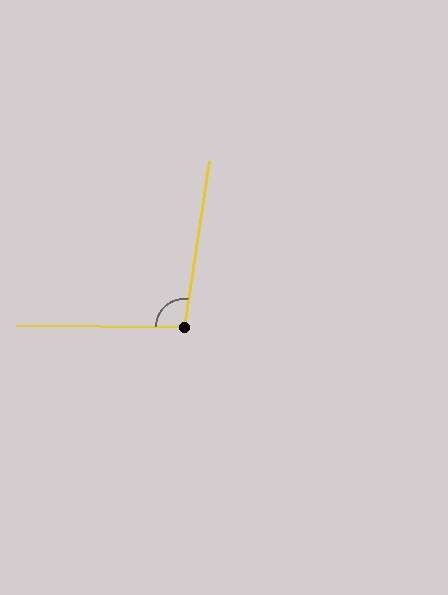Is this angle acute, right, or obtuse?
It is obtuse.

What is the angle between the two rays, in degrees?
Approximately 98 degrees.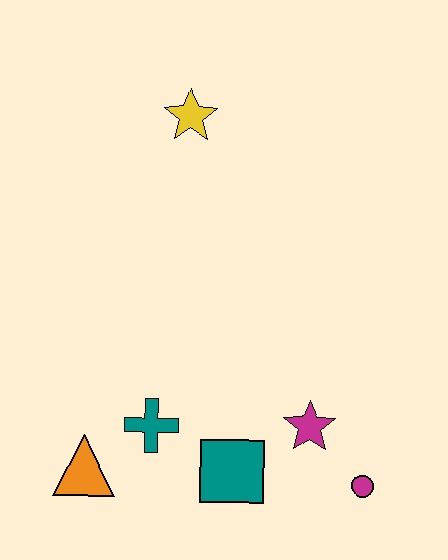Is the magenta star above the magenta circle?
Yes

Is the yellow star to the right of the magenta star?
No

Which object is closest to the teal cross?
The orange triangle is closest to the teal cross.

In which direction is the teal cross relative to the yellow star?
The teal cross is below the yellow star.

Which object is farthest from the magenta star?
The yellow star is farthest from the magenta star.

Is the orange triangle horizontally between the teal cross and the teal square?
No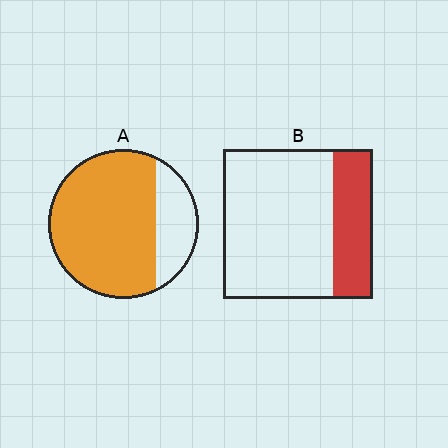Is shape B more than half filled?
No.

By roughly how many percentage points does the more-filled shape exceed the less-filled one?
By roughly 50 percentage points (A over B).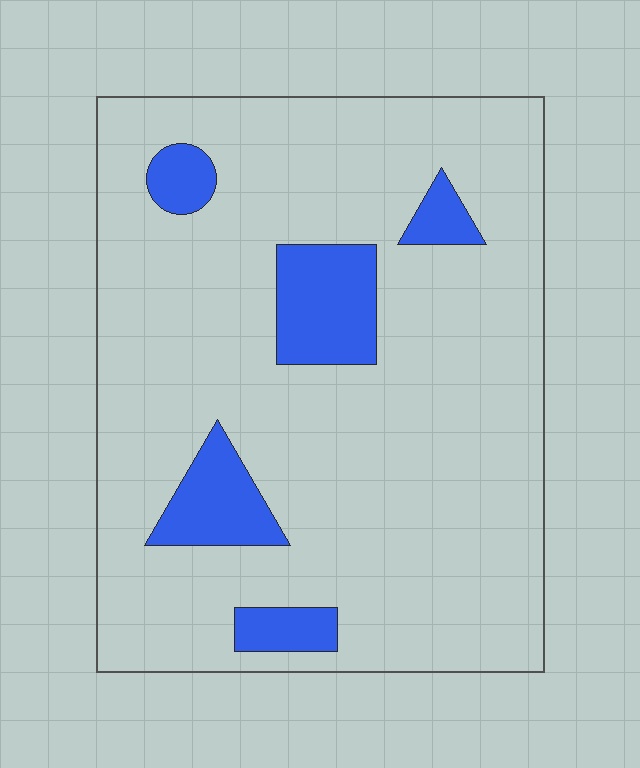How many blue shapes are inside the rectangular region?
5.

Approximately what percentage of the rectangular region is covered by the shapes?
Approximately 15%.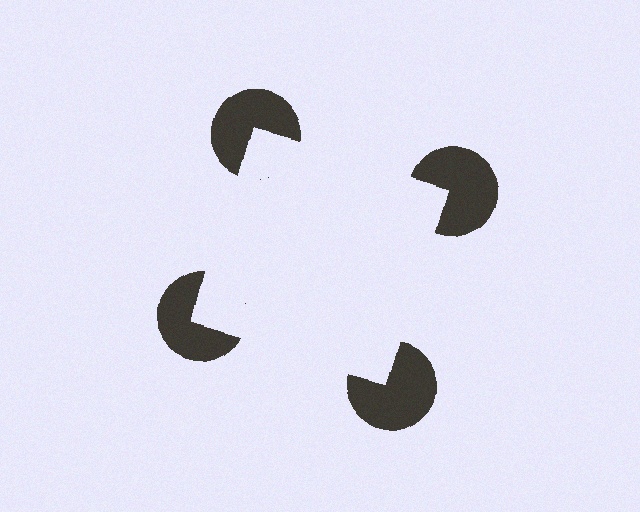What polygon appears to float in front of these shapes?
An illusory square — its edges are inferred from the aligned wedge cuts in the pac-man discs, not physically drawn.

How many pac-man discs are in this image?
There are 4 — one at each vertex of the illusory square.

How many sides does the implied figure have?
4 sides.